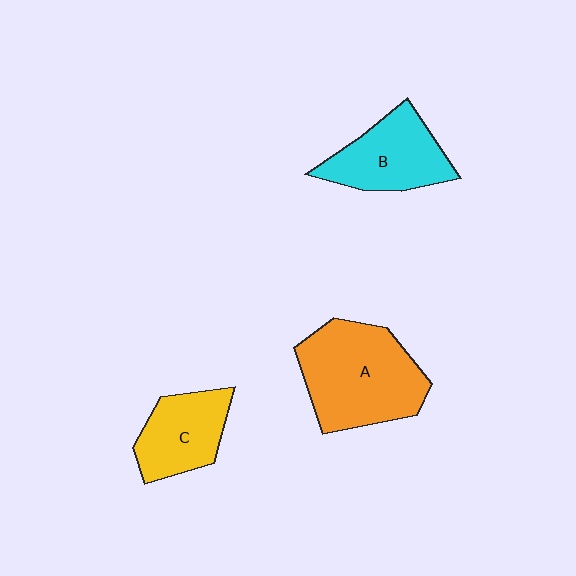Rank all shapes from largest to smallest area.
From largest to smallest: A (orange), B (cyan), C (yellow).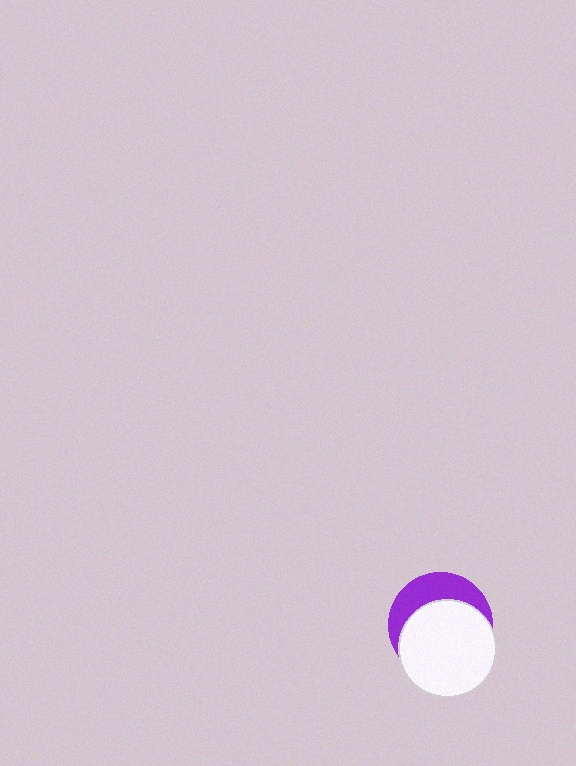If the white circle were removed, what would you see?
You would see the complete purple circle.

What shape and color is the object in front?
The object in front is a white circle.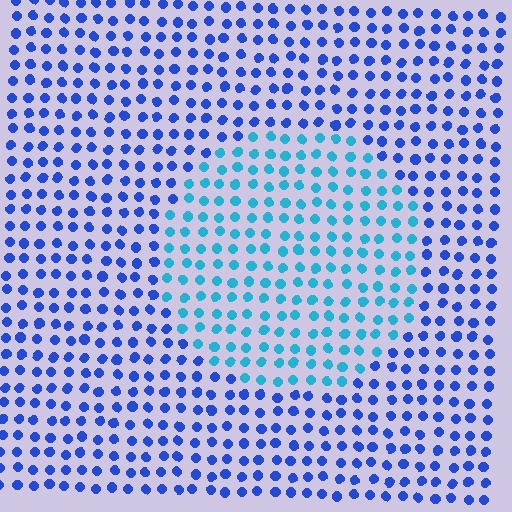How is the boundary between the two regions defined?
The boundary is defined purely by a slight shift in hue (about 37 degrees). Spacing, size, and orientation are identical on both sides.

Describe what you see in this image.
The image is filled with small blue elements in a uniform arrangement. A circle-shaped region is visible where the elements are tinted to a slightly different hue, forming a subtle color boundary.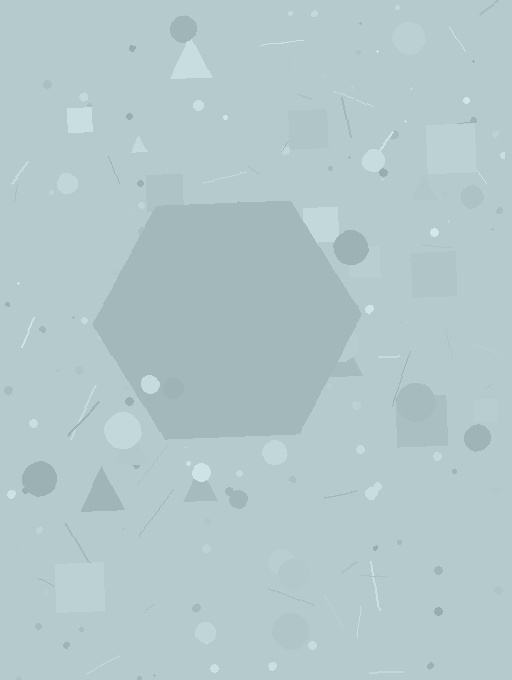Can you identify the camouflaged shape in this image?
The camouflaged shape is a hexagon.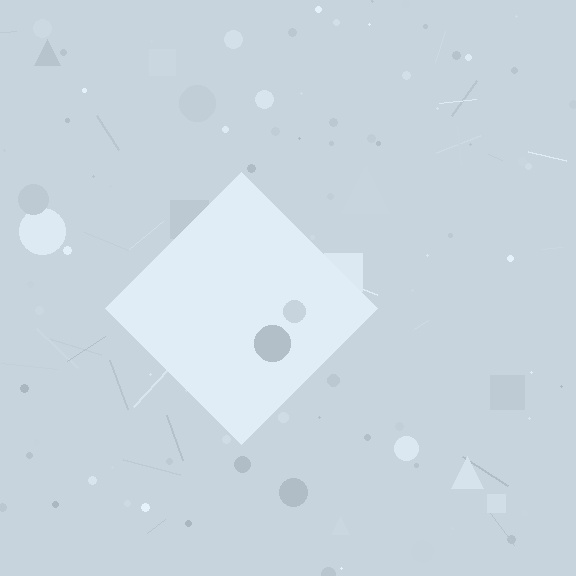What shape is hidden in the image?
A diamond is hidden in the image.